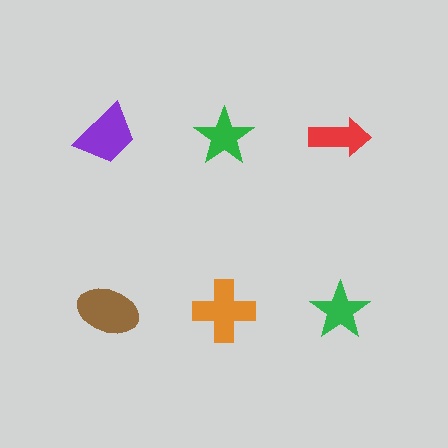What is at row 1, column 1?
A purple trapezoid.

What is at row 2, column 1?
A brown ellipse.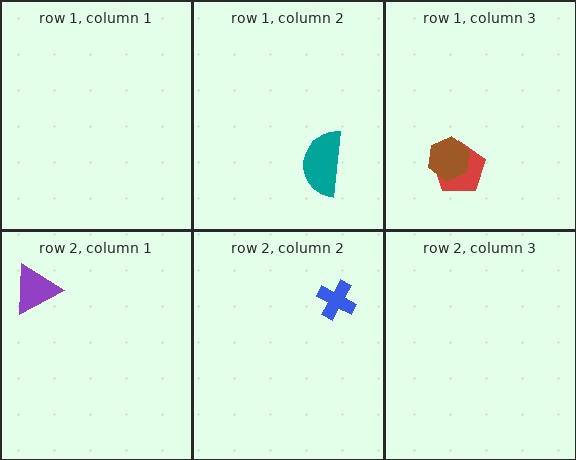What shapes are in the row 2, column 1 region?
The purple triangle.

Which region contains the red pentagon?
The row 1, column 3 region.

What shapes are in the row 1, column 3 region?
The red pentagon, the brown hexagon.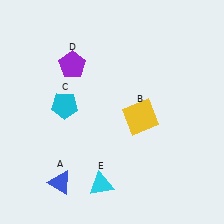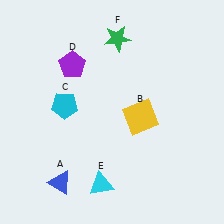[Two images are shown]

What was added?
A green star (F) was added in Image 2.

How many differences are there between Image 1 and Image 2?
There is 1 difference between the two images.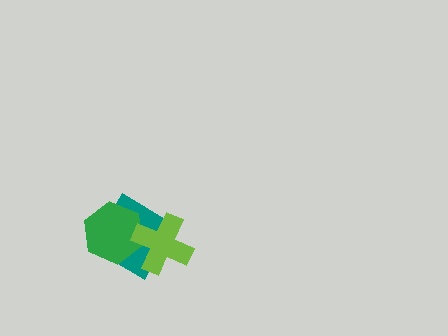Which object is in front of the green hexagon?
The lime cross is in front of the green hexagon.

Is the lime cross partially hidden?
No, no other shape covers it.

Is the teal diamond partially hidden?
Yes, it is partially covered by another shape.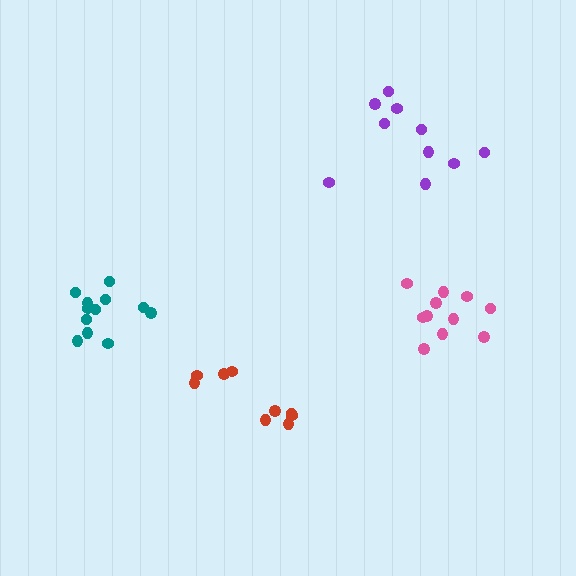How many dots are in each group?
Group 1: 9 dots, Group 2: 11 dots, Group 3: 12 dots, Group 4: 10 dots (42 total).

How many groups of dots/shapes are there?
There are 4 groups.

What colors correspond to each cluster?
The clusters are colored: red, pink, teal, purple.